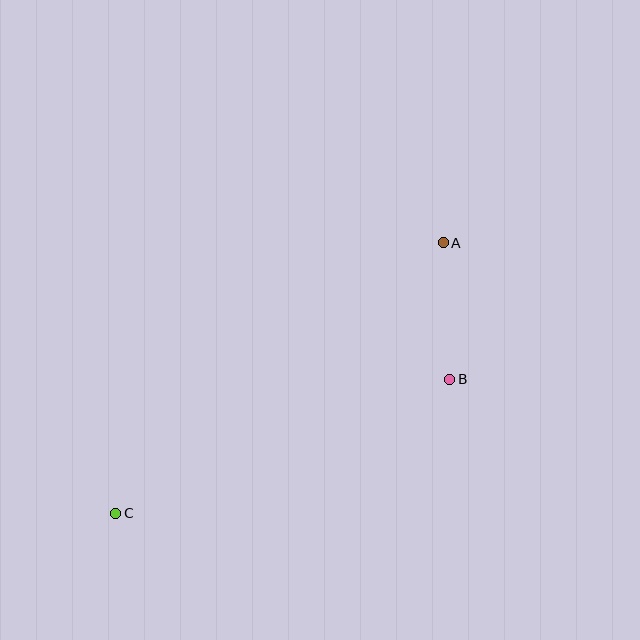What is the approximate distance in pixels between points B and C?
The distance between B and C is approximately 360 pixels.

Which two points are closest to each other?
Points A and B are closest to each other.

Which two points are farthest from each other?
Points A and C are farthest from each other.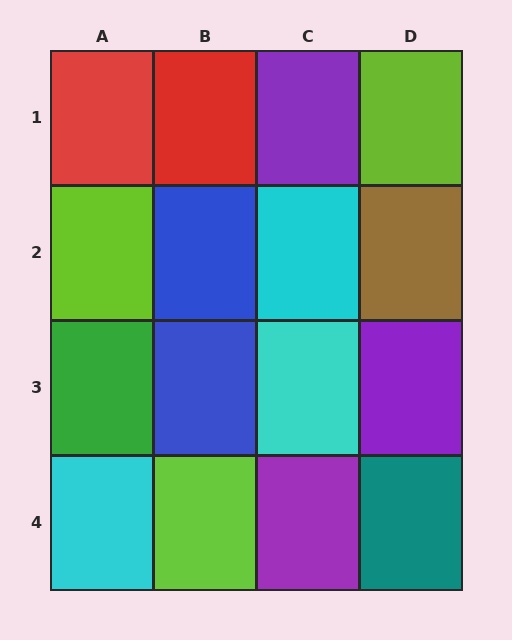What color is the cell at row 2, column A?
Lime.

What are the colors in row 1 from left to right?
Red, red, purple, lime.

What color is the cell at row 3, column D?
Purple.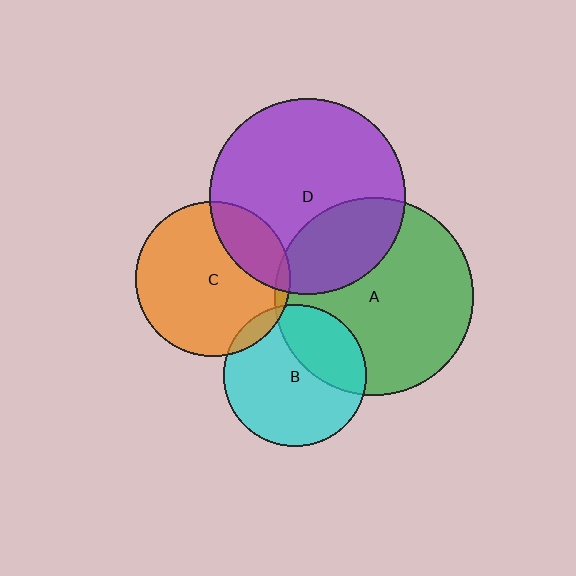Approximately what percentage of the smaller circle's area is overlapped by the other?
Approximately 5%.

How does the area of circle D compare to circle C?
Approximately 1.6 times.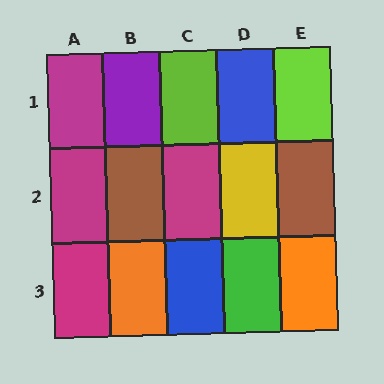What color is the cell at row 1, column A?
Magenta.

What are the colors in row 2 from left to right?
Magenta, brown, magenta, yellow, brown.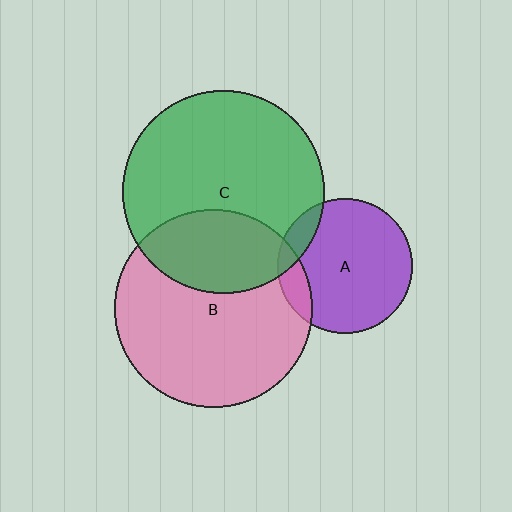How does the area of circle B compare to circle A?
Approximately 2.1 times.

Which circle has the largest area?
Circle C (green).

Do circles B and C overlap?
Yes.